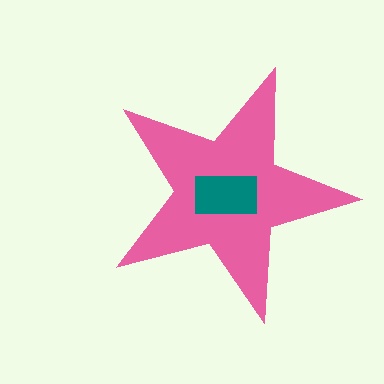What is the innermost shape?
The teal rectangle.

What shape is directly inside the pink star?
The teal rectangle.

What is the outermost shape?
The pink star.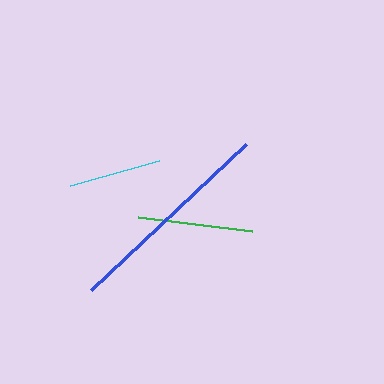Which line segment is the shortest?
The cyan line is the shortest at approximately 92 pixels.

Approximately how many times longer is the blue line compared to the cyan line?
The blue line is approximately 2.3 times the length of the cyan line.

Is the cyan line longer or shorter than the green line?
The green line is longer than the cyan line.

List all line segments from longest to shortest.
From longest to shortest: blue, green, cyan.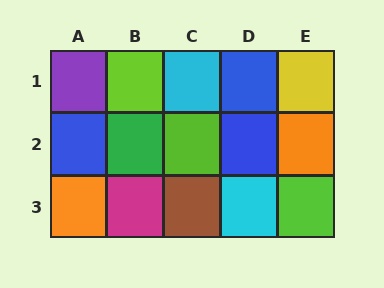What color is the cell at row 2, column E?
Orange.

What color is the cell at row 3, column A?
Orange.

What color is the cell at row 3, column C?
Brown.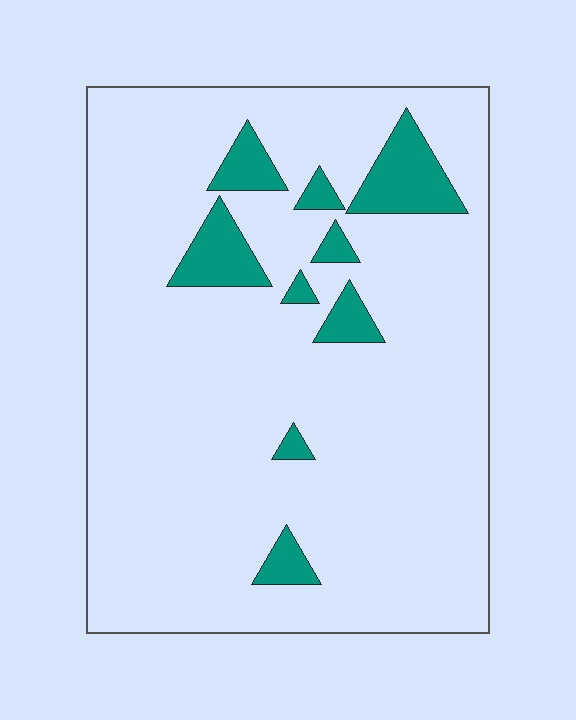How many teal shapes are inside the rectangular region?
9.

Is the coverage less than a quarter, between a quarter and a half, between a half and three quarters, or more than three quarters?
Less than a quarter.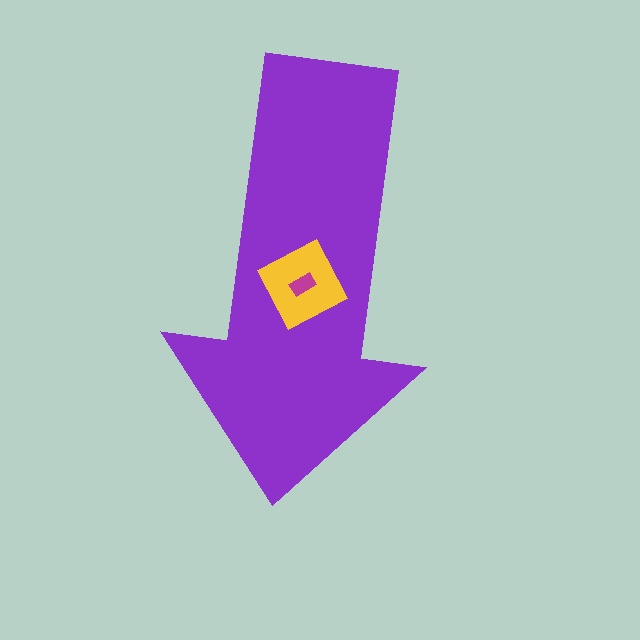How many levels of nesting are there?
3.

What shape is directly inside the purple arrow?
The yellow diamond.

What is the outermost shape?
The purple arrow.